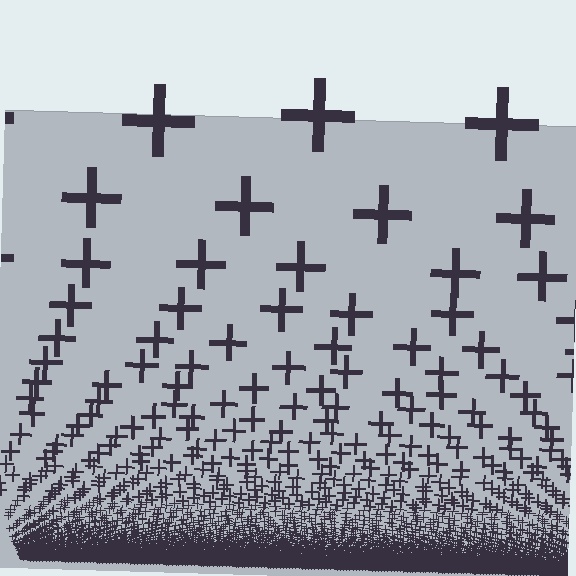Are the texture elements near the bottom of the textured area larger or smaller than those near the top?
Smaller. The gradient is inverted — elements near the bottom are smaller and denser.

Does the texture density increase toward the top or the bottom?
Density increases toward the bottom.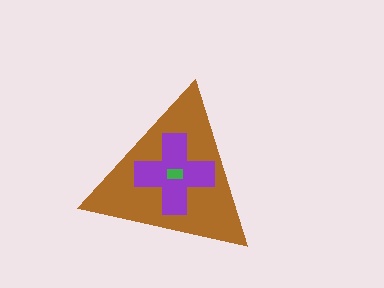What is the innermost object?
The green rectangle.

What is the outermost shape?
The brown triangle.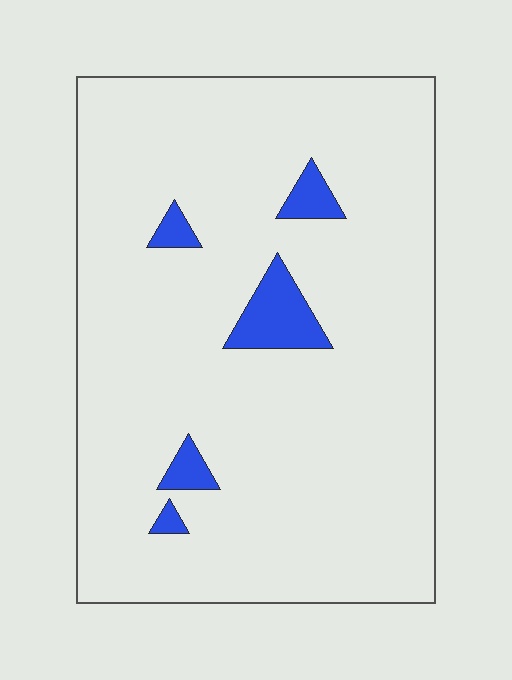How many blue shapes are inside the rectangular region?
5.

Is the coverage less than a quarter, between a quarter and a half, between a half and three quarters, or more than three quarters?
Less than a quarter.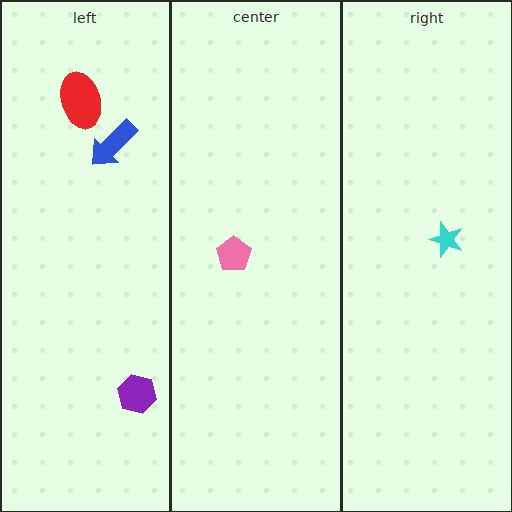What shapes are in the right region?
The cyan star.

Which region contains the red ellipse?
The left region.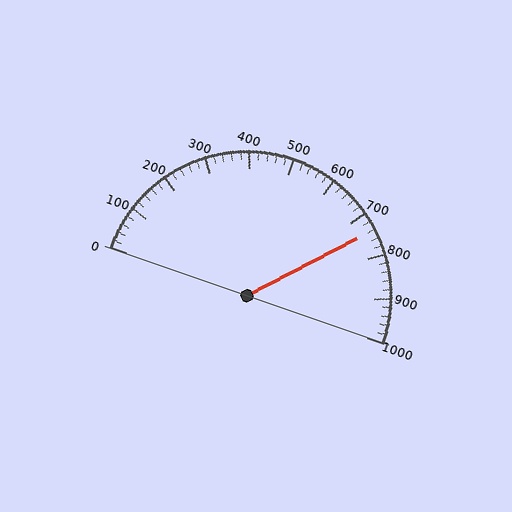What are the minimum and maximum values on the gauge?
The gauge ranges from 0 to 1000.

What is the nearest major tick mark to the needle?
The nearest major tick mark is 700.